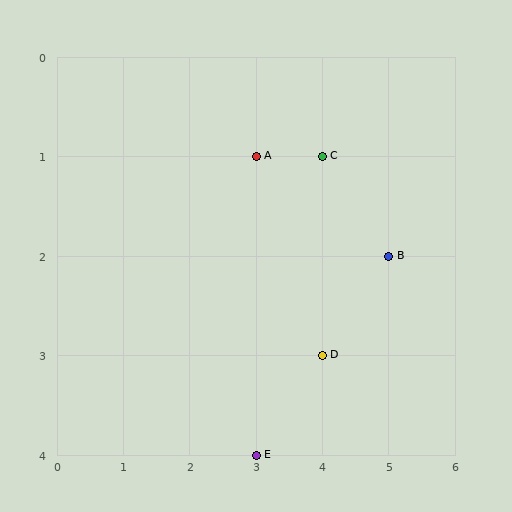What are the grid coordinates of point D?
Point D is at grid coordinates (4, 3).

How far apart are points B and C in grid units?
Points B and C are 1 column and 1 row apart (about 1.4 grid units diagonally).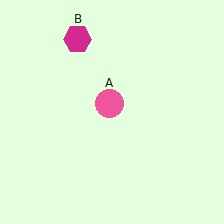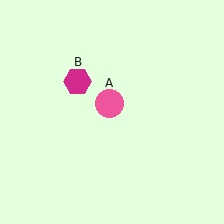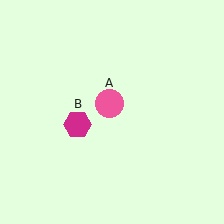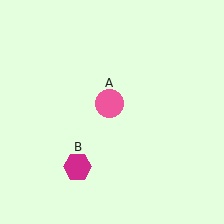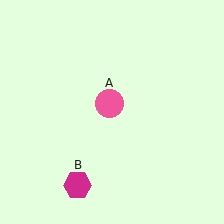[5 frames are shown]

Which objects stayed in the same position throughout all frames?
Pink circle (object A) remained stationary.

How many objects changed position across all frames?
1 object changed position: magenta hexagon (object B).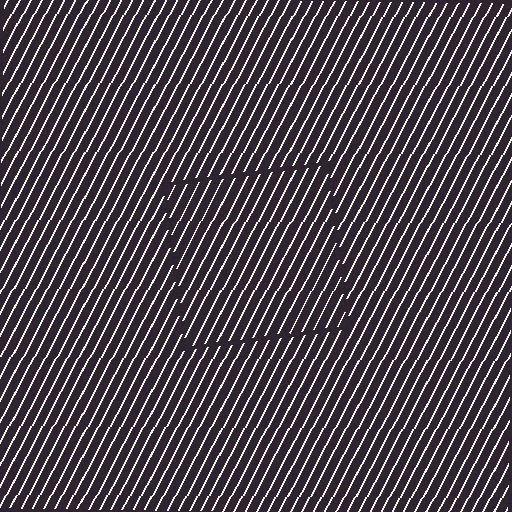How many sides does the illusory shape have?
4 sides — the line-ends trace a square.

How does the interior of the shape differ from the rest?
The interior of the shape contains the same grating, shifted by half a period — the contour is defined by the phase discontinuity where line-ends from the inner and outer gratings abut.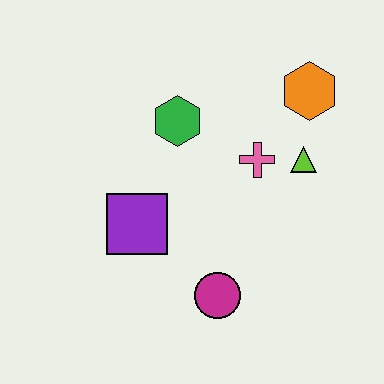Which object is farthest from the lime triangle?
The purple square is farthest from the lime triangle.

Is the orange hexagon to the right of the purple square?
Yes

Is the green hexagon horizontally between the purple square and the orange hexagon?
Yes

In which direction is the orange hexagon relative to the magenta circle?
The orange hexagon is above the magenta circle.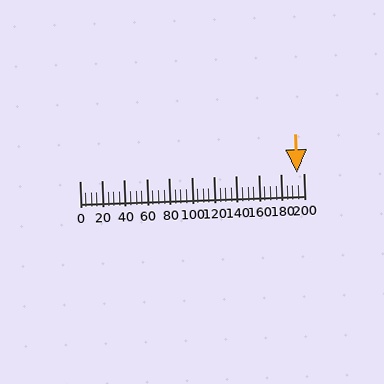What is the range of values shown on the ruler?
The ruler shows values from 0 to 200.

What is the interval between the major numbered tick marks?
The major tick marks are spaced 20 units apart.